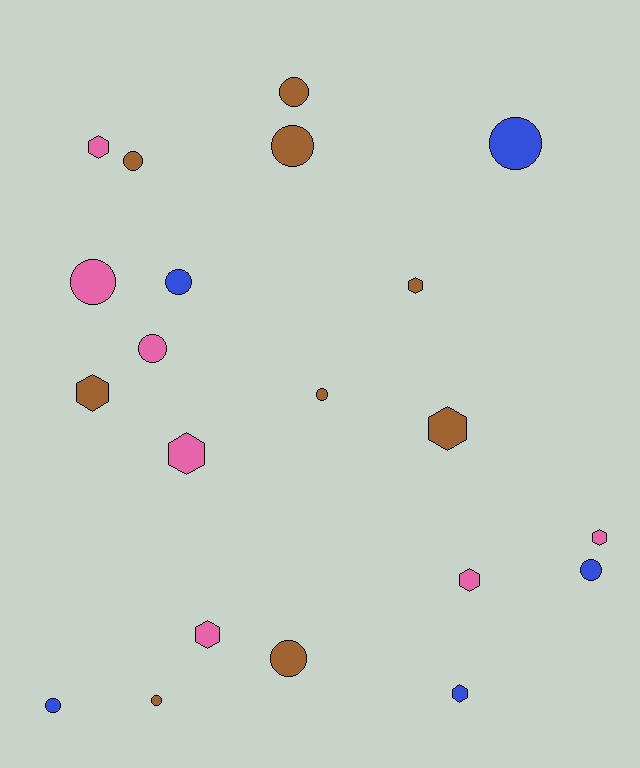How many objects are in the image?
There are 21 objects.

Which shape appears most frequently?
Circle, with 12 objects.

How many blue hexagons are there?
There is 1 blue hexagon.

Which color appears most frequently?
Brown, with 9 objects.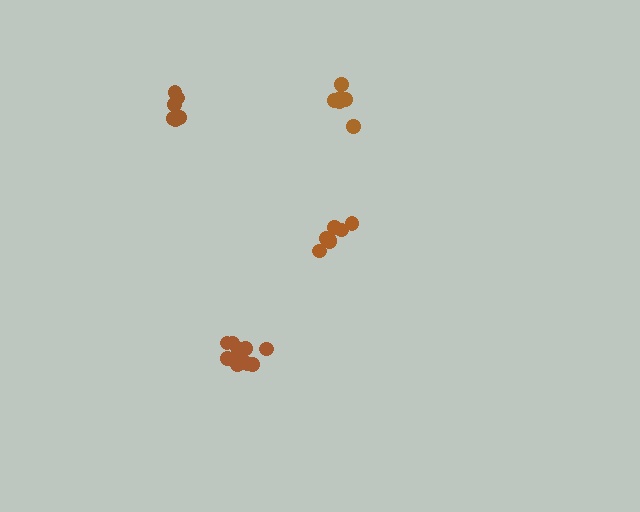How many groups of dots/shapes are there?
There are 4 groups.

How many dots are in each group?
Group 1: 10 dots, Group 2: 6 dots, Group 3: 7 dots, Group 4: 6 dots (29 total).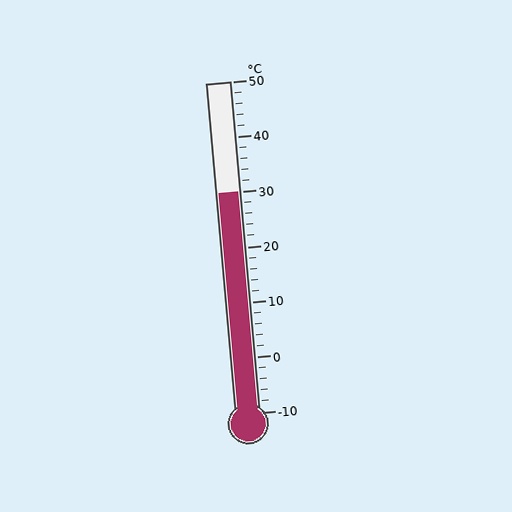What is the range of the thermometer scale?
The thermometer scale ranges from -10°C to 50°C.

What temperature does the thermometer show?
The thermometer shows approximately 30°C.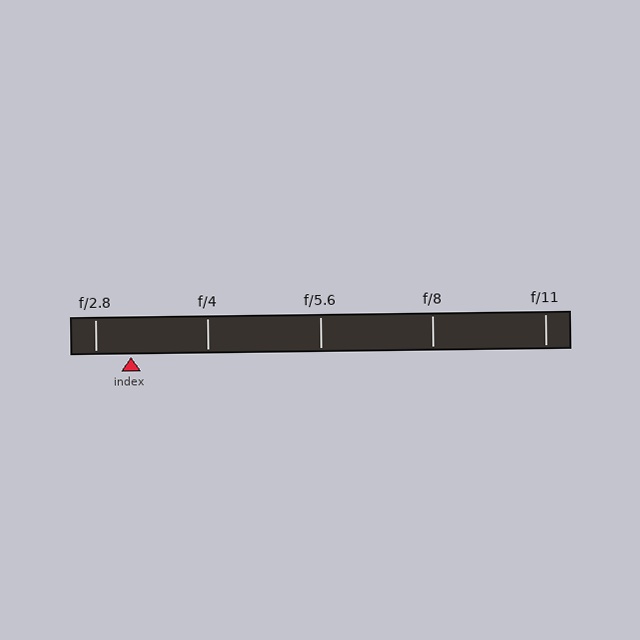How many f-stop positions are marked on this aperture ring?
There are 5 f-stop positions marked.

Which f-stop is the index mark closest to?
The index mark is closest to f/2.8.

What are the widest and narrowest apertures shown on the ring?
The widest aperture shown is f/2.8 and the narrowest is f/11.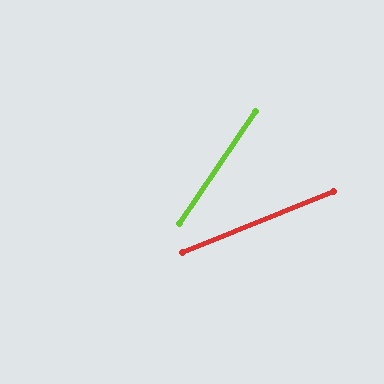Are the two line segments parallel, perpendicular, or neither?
Neither parallel nor perpendicular — they differ by about 34°.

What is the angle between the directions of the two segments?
Approximately 34 degrees.